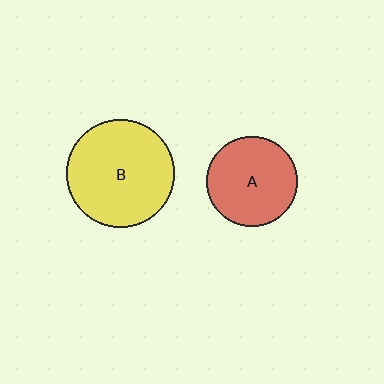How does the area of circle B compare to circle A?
Approximately 1.4 times.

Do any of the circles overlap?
No, none of the circles overlap.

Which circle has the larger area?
Circle B (yellow).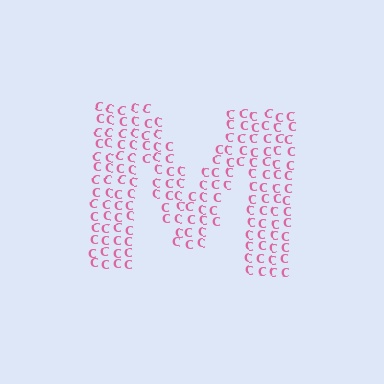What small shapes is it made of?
It is made of small letter C's.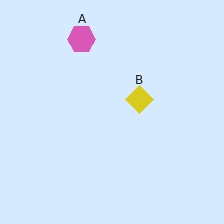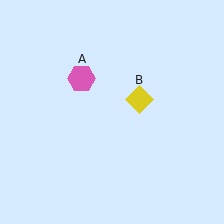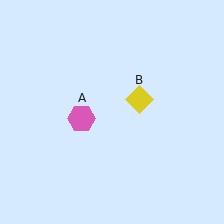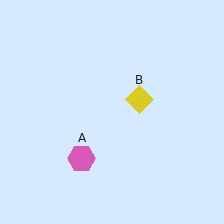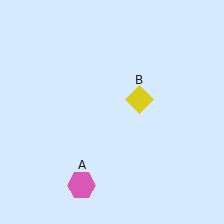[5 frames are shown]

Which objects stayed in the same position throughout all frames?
Yellow diamond (object B) remained stationary.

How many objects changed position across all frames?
1 object changed position: pink hexagon (object A).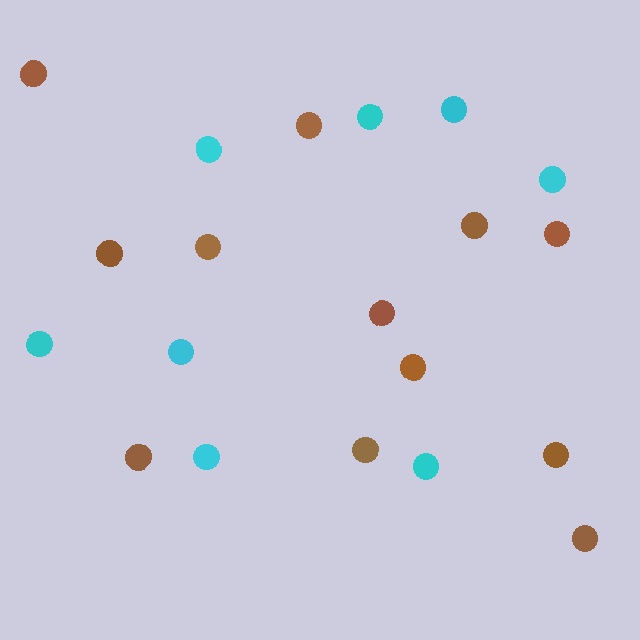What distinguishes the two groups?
There are 2 groups: one group of brown circles (12) and one group of cyan circles (8).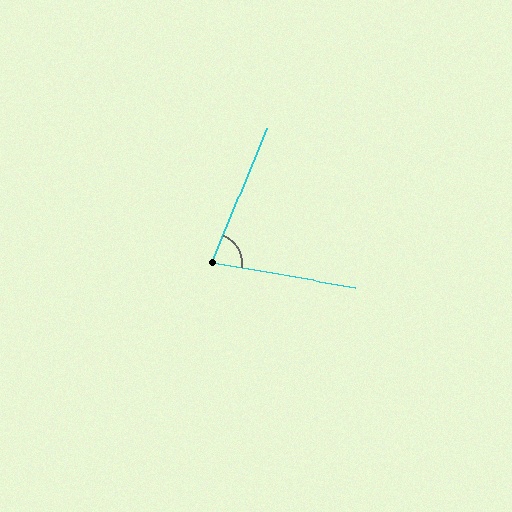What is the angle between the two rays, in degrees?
Approximately 78 degrees.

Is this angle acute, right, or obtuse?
It is acute.